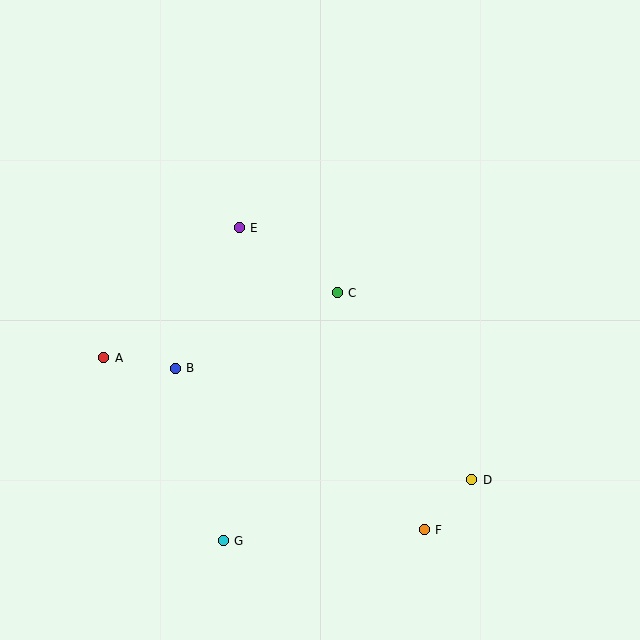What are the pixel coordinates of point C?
Point C is at (337, 293).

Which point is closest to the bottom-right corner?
Point D is closest to the bottom-right corner.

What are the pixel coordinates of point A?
Point A is at (104, 358).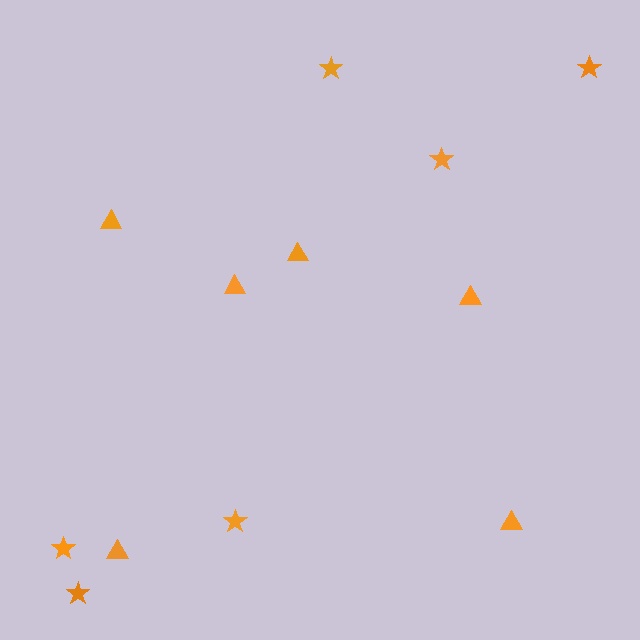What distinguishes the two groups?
There are 2 groups: one group of triangles (6) and one group of stars (6).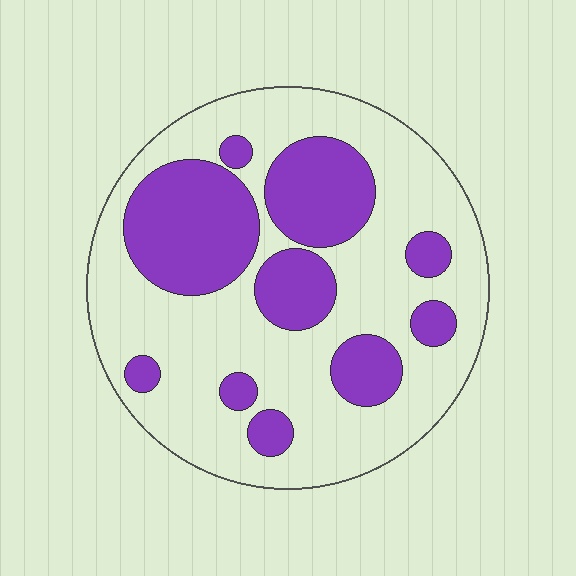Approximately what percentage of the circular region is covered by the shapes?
Approximately 35%.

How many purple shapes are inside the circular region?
10.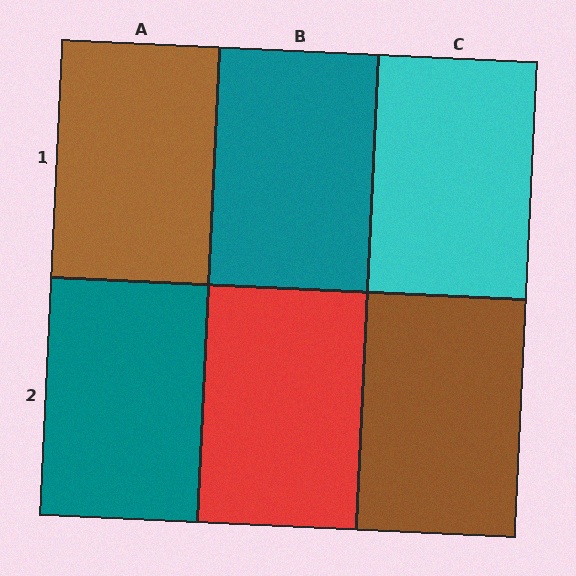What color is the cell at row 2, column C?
Brown.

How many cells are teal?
2 cells are teal.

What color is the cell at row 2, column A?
Teal.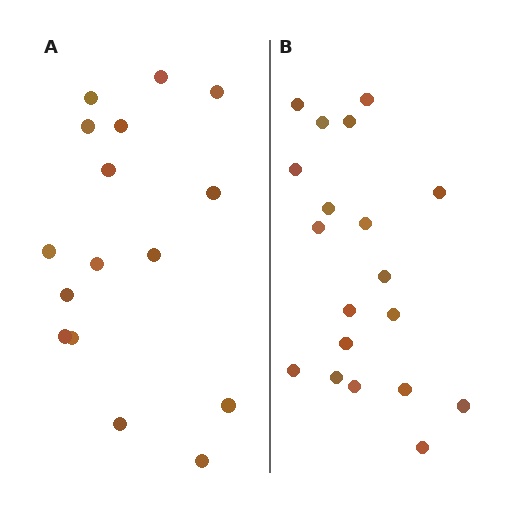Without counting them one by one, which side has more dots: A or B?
Region B (the right region) has more dots.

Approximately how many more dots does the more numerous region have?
Region B has just a few more — roughly 2 or 3 more dots than region A.